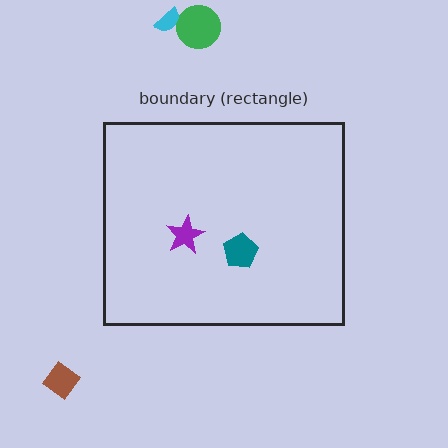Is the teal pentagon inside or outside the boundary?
Inside.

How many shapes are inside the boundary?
2 inside, 3 outside.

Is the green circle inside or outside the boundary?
Outside.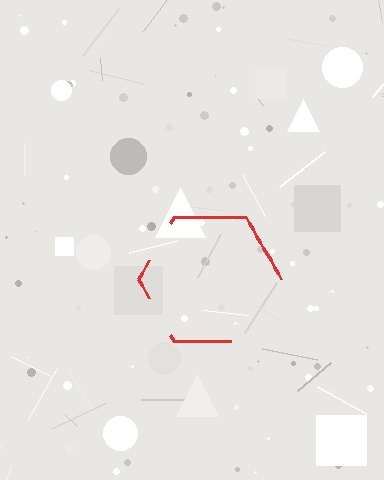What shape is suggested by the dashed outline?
The dashed outline suggests a hexagon.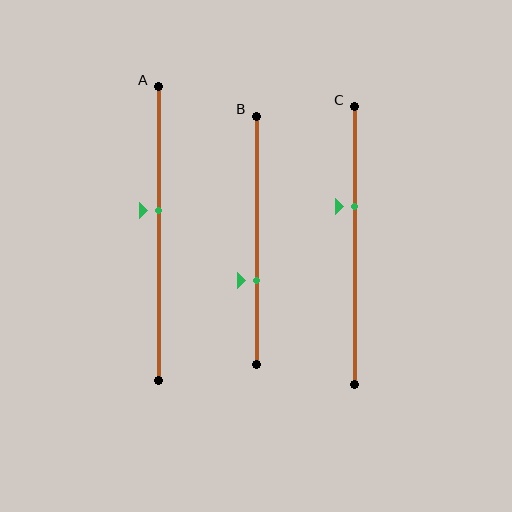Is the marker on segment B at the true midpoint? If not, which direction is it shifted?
No, the marker on segment B is shifted downward by about 16% of the segment length.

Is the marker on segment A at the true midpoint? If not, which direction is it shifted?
No, the marker on segment A is shifted upward by about 8% of the segment length.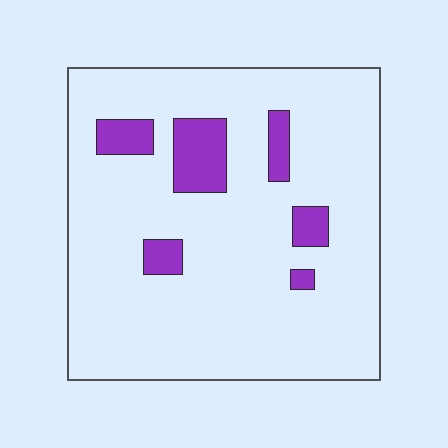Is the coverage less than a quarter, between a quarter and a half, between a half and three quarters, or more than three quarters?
Less than a quarter.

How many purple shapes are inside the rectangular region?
6.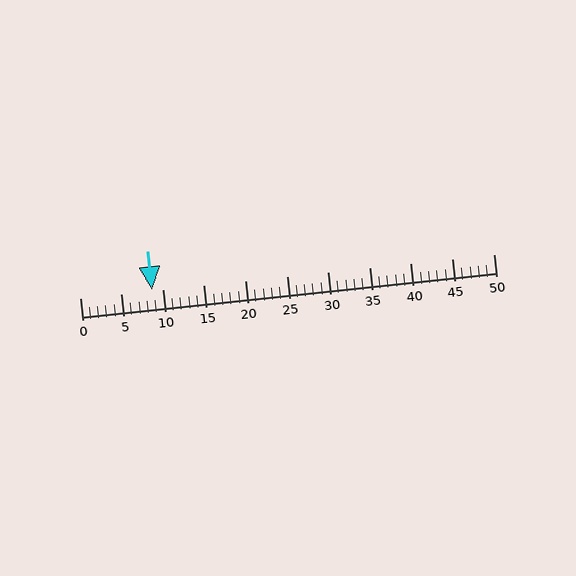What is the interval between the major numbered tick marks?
The major tick marks are spaced 5 units apart.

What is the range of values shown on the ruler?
The ruler shows values from 0 to 50.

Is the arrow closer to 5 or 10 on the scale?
The arrow is closer to 10.